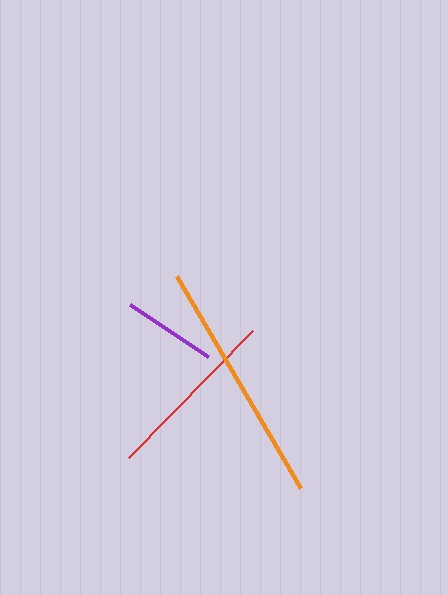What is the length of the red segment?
The red segment is approximately 178 pixels long.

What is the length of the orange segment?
The orange segment is approximately 246 pixels long.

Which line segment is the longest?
The orange line is the longest at approximately 246 pixels.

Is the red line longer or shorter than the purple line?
The red line is longer than the purple line.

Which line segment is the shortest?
The purple line is the shortest at approximately 94 pixels.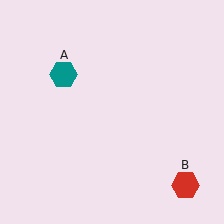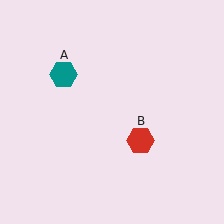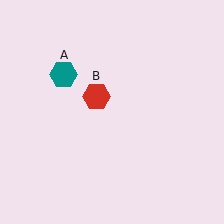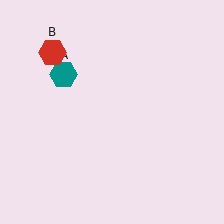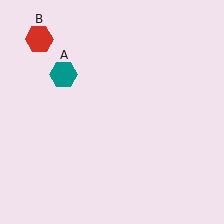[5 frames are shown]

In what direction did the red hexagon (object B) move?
The red hexagon (object B) moved up and to the left.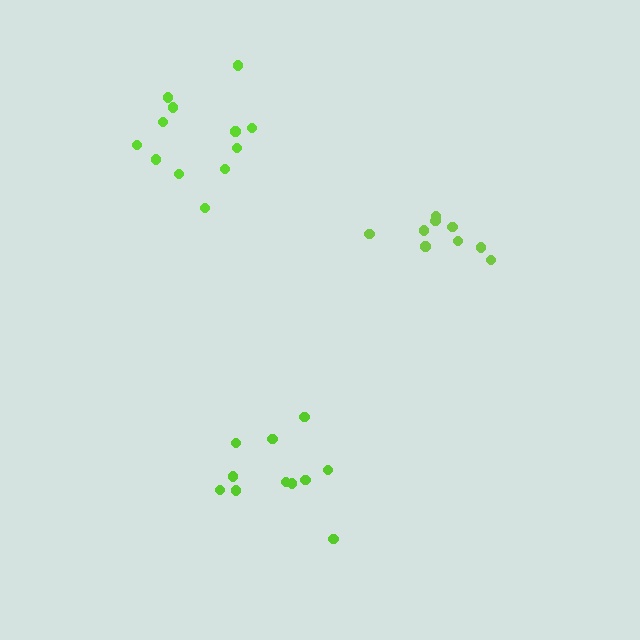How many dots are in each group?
Group 1: 11 dots, Group 2: 12 dots, Group 3: 9 dots (32 total).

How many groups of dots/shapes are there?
There are 3 groups.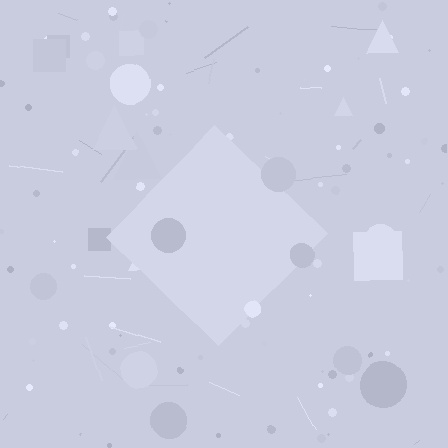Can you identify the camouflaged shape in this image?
The camouflaged shape is a diamond.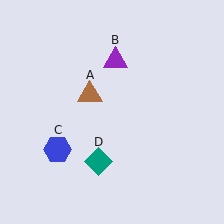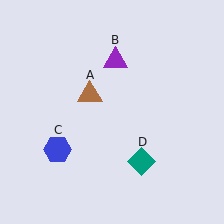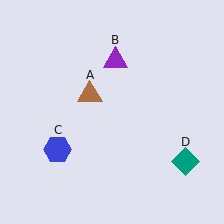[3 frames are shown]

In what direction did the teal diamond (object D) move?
The teal diamond (object D) moved right.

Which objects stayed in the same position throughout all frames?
Brown triangle (object A) and purple triangle (object B) and blue hexagon (object C) remained stationary.